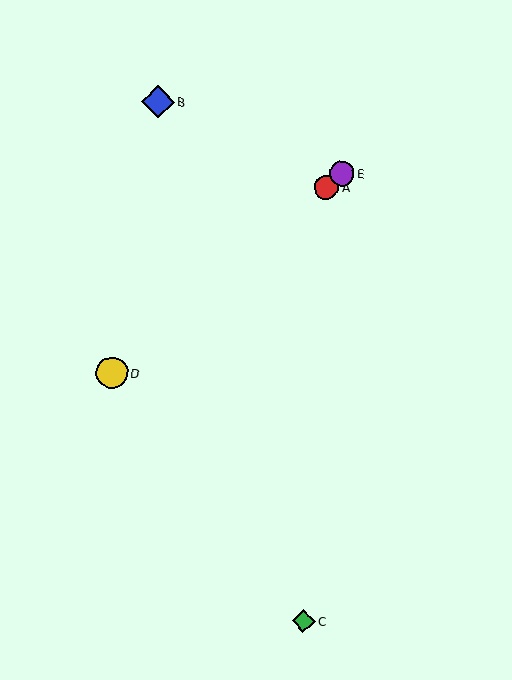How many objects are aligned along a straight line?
3 objects (A, D, E) are aligned along a straight line.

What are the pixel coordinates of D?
Object D is at (112, 373).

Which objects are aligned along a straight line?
Objects A, D, E are aligned along a straight line.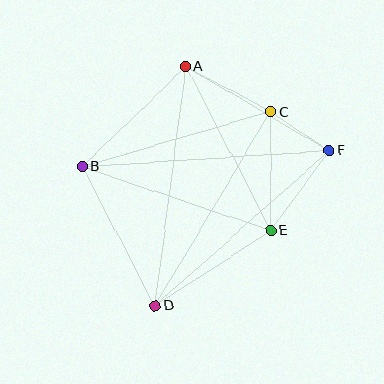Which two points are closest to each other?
Points C and F are closest to each other.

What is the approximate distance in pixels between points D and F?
The distance between D and F is approximately 233 pixels.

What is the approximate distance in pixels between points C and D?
The distance between C and D is approximately 226 pixels.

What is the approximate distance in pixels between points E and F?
The distance between E and F is approximately 99 pixels.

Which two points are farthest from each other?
Points B and F are farthest from each other.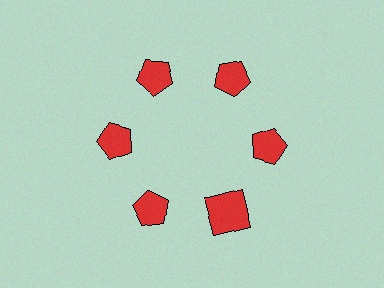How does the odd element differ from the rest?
It has a different shape: square instead of pentagon.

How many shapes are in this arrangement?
There are 6 shapes arranged in a ring pattern.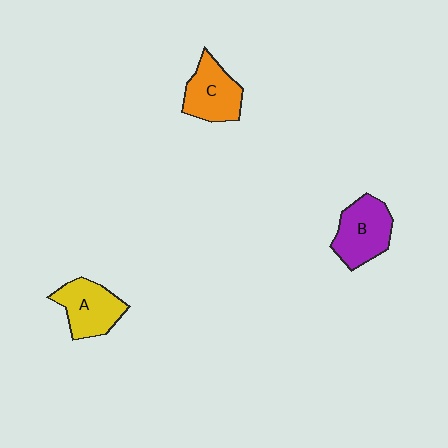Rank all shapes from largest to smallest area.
From largest to smallest: B (purple), A (yellow), C (orange).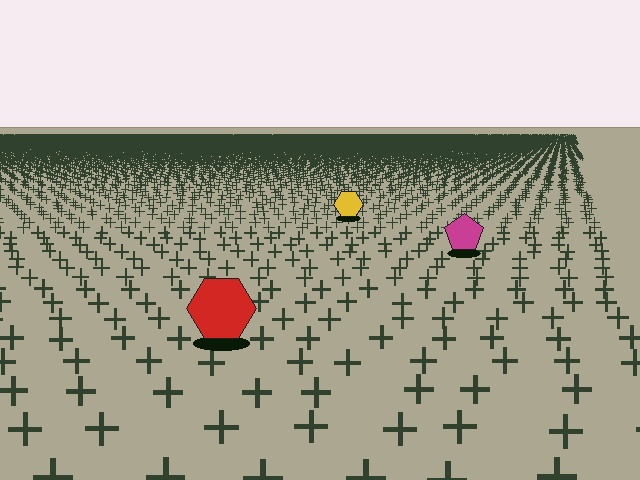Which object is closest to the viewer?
The red hexagon is closest. The texture marks near it are larger and more spread out.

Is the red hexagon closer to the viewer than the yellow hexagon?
Yes. The red hexagon is closer — you can tell from the texture gradient: the ground texture is coarser near it.